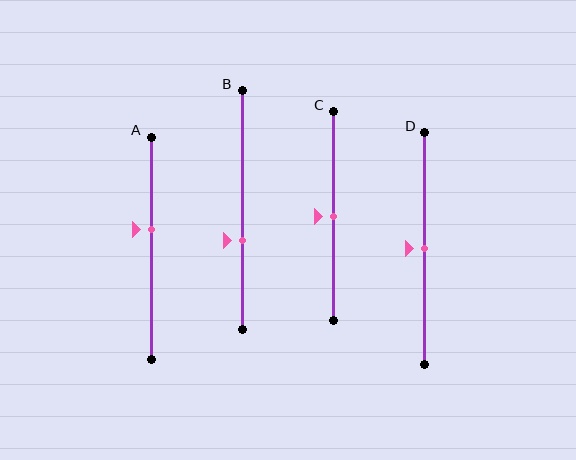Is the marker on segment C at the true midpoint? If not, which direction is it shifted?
Yes, the marker on segment C is at the true midpoint.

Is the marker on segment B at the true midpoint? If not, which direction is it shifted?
No, the marker on segment B is shifted downward by about 13% of the segment length.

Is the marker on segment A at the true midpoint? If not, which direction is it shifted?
No, the marker on segment A is shifted upward by about 9% of the segment length.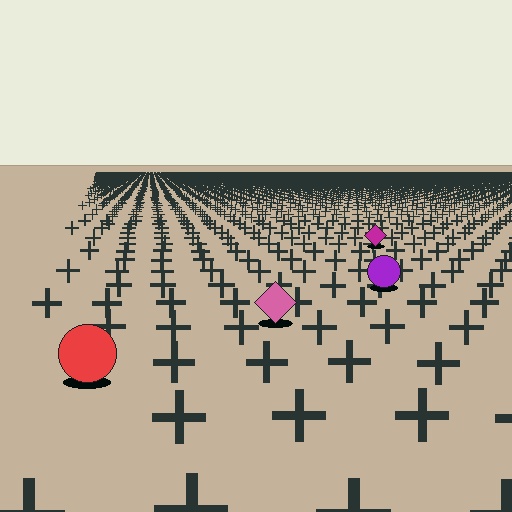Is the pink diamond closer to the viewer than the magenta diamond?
Yes. The pink diamond is closer — you can tell from the texture gradient: the ground texture is coarser near it.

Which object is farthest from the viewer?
The magenta diamond is farthest from the viewer. It appears smaller and the ground texture around it is denser.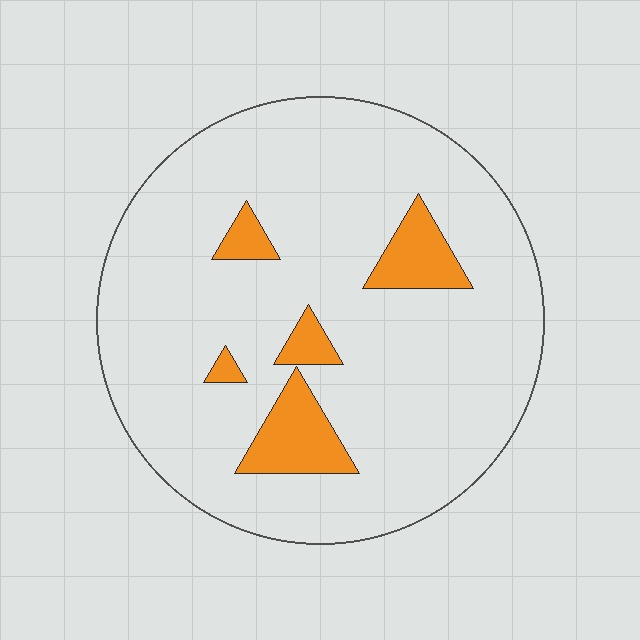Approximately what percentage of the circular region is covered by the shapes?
Approximately 10%.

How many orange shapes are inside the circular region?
5.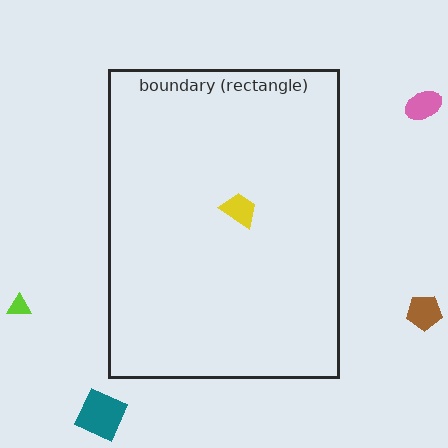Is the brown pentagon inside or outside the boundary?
Outside.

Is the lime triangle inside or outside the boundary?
Outside.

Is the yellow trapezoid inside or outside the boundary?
Inside.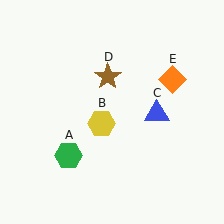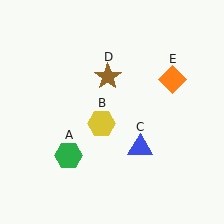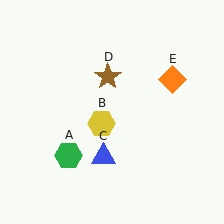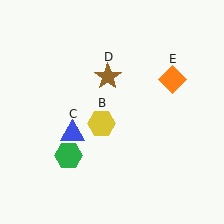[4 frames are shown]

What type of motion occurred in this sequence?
The blue triangle (object C) rotated clockwise around the center of the scene.